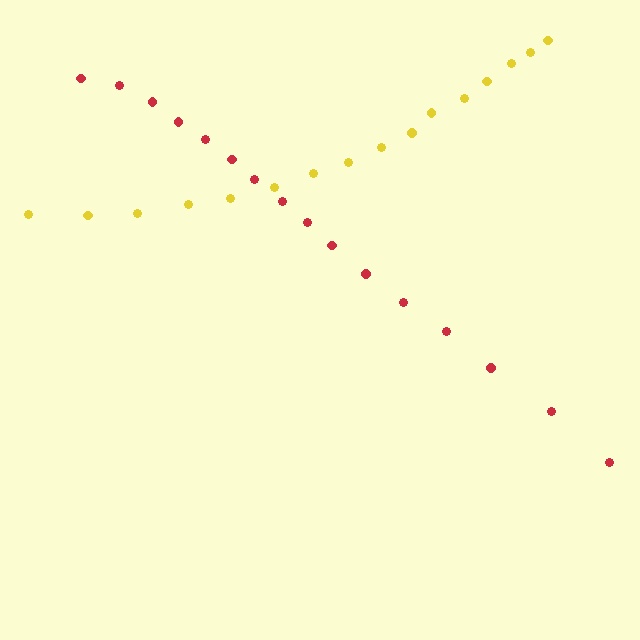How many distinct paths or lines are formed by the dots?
There are 2 distinct paths.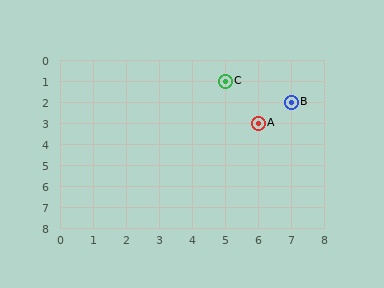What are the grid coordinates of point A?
Point A is at grid coordinates (6, 3).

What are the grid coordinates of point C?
Point C is at grid coordinates (5, 1).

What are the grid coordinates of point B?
Point B is at grid coordinates (7, 2).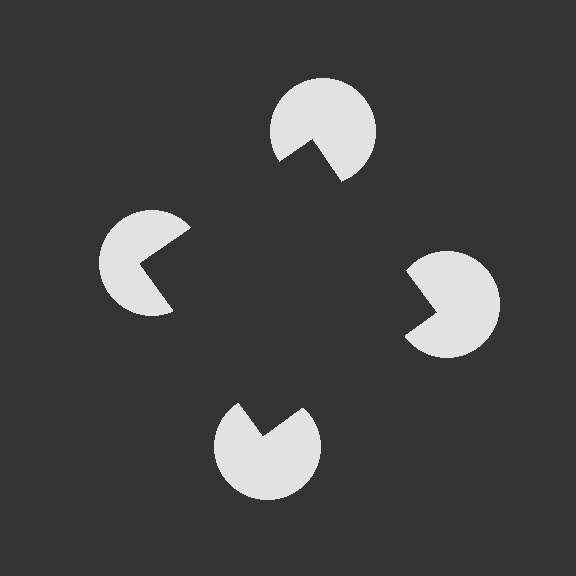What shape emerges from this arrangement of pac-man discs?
An illusory square — its edges are inferred from the aligned wedge cuts in the pac-man discs, not physically drawn.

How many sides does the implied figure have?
4 sides.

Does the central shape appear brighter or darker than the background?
It typically appears slightly darker than the background, even though no actual brightness change is drawn.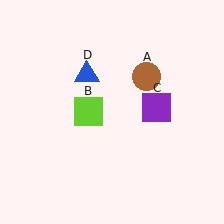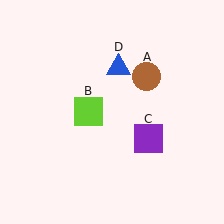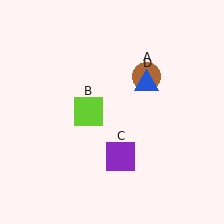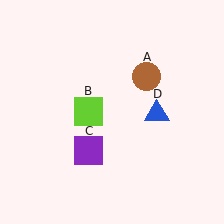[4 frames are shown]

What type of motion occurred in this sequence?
The purple square (object C), blue triangle (object D) rotated clockwise around the center of the scene.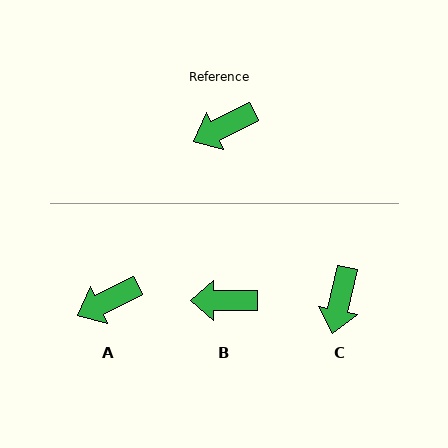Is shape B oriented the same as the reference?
No, it is off by about 26 degrees.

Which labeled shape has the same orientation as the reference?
A.